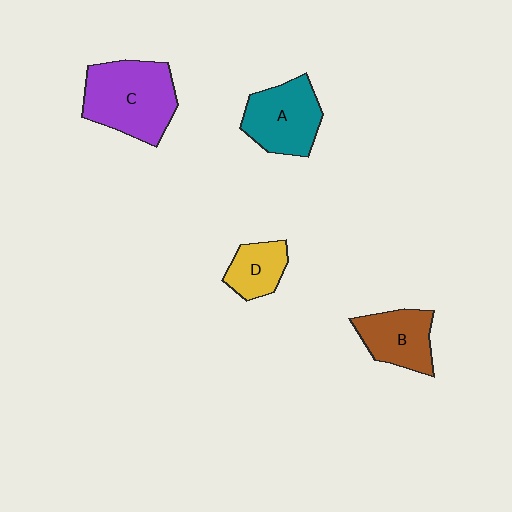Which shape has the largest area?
Shape C (purple).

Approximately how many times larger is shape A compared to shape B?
Approximately 1.2 times.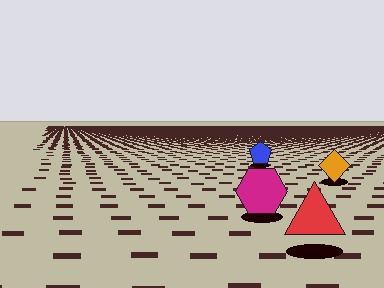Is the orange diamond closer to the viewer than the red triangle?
No. The red triangle is closer — you can tell from the texture gradient: the ground texture is coarser near it.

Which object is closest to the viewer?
The red triangle is closest. The texture marks near it are larger and more spread out.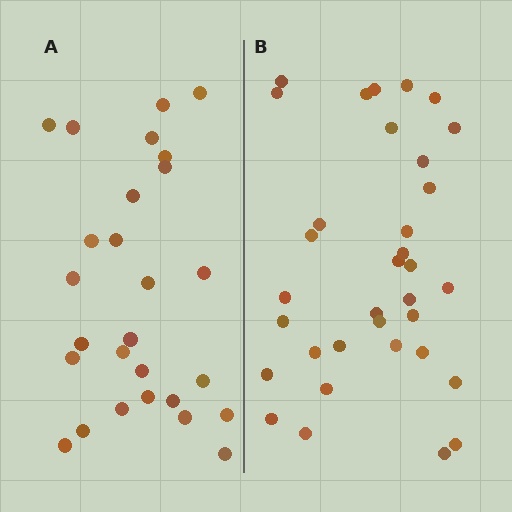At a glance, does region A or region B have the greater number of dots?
Region B (the right region) has more dots.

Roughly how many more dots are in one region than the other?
Region B has roughly 8 or so more dots than region A.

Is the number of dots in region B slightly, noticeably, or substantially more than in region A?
Region B has noticeably more, but not dramatically so. The ratio is roughly 1.3 to 1.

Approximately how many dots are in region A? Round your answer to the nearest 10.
About 30 dots. (The exact count is 27, which rounds to 30.)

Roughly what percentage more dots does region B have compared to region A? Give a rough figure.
About 25% more.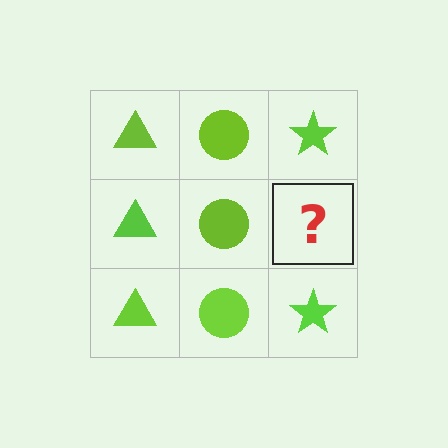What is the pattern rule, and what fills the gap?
The rule is that each column has a consistent shape. The gap should be filled with a lime star.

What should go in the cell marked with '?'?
The missing cell should contain a lime star.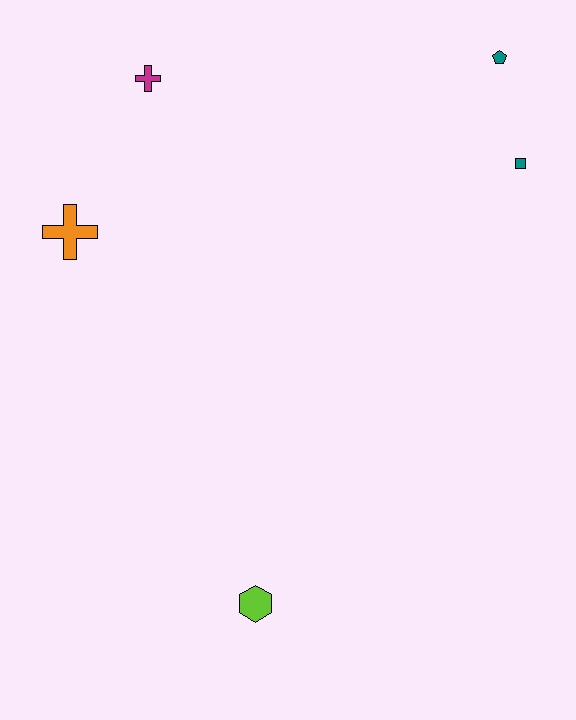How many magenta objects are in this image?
There is 1 magenta object.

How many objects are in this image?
There are 5 objects.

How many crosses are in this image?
There are 2 crosses.